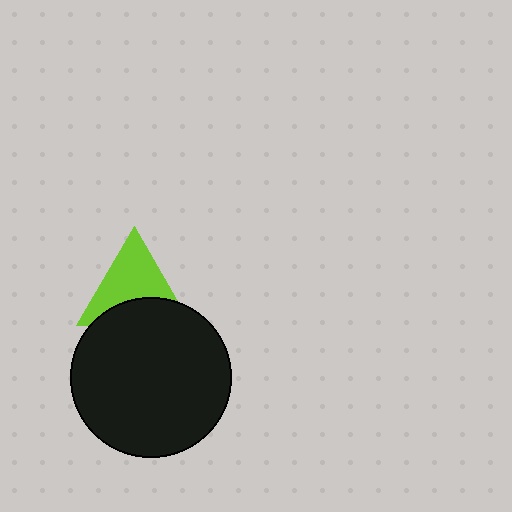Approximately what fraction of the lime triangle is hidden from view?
Roughly 37% of the lime triangle is hidden behind the black circle.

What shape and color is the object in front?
The object in front is a black circle.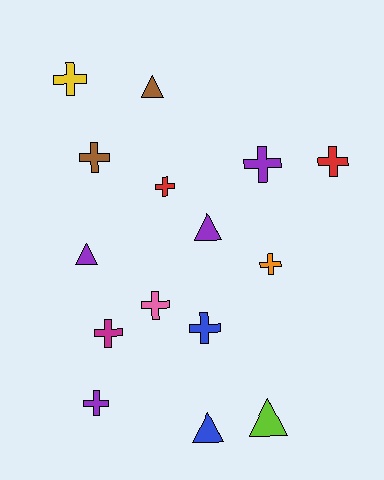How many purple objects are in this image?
There are 4 purple objects.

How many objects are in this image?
There are 15 objects.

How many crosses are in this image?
There are 10 crosses.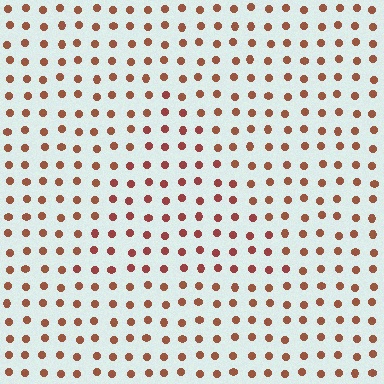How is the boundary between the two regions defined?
The boundary is defined purely by a slight shift in hue (about 16 degrees). Spacing, size, and orientation are identical on both sides.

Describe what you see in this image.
The image is filled with small brown elements in a uniform arrangement. A triangle-shaped region is visible where the elements are tinted to a slightly different hue, forming a subtle color boundary.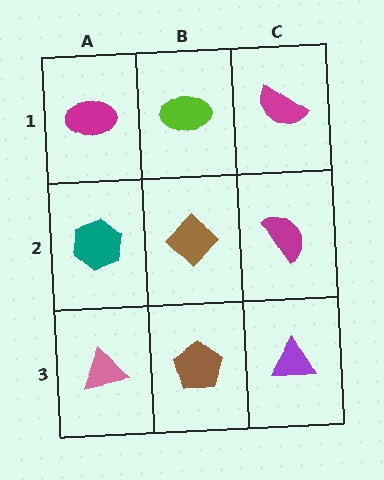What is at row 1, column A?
A magenta ellipse.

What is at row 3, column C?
A purple triangle.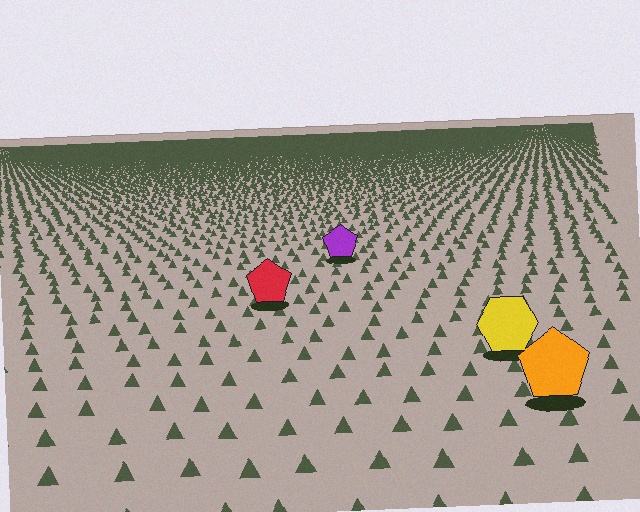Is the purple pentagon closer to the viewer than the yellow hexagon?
No. The yellow hexagon is closer — you can tell from the texture gradient: the ground texture is coarser near it.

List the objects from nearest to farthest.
From nearest to farthest: the orange pentagon, the yellow hexagon, the red pentagon, the purple pentagon.